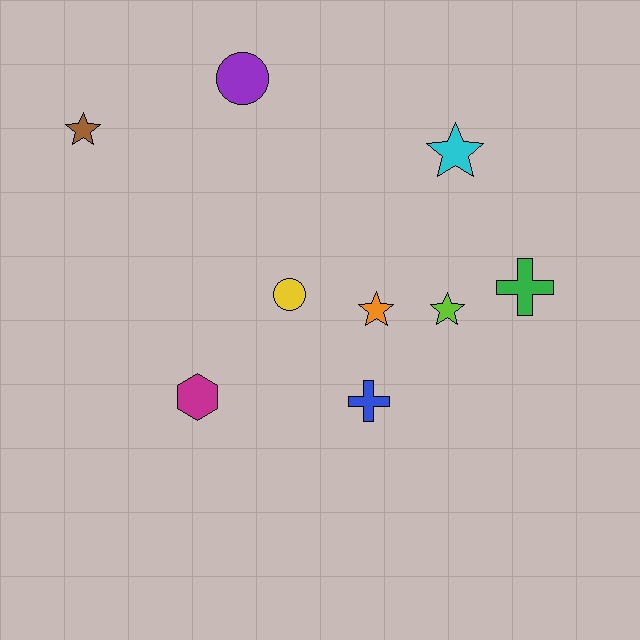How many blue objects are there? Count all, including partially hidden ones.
There is 1 blue object.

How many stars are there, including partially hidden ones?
There are 4 stars.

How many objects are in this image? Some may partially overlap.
There are 9 objects.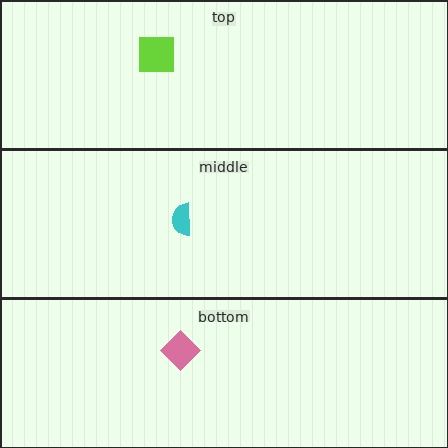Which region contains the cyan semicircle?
The middle region.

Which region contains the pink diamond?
The bottom region.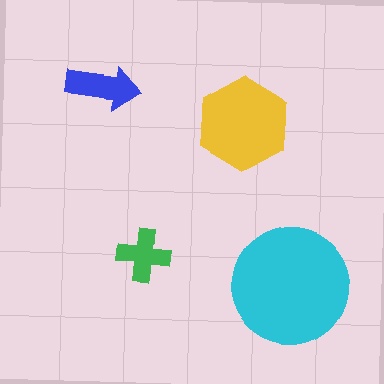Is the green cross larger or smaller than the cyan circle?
Smaller.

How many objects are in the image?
There are 4 objects in the image.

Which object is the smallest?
The green cross.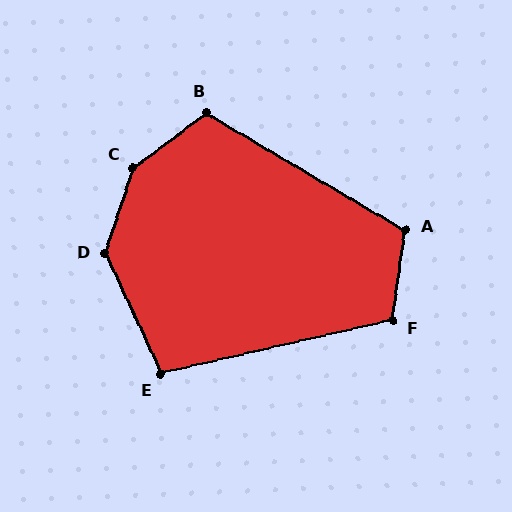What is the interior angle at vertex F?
Approximately 111 degrees (obtuse).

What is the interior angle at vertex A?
Approximately 113 degrees (obtuse).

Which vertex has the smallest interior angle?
E, at approximately 102 degrees.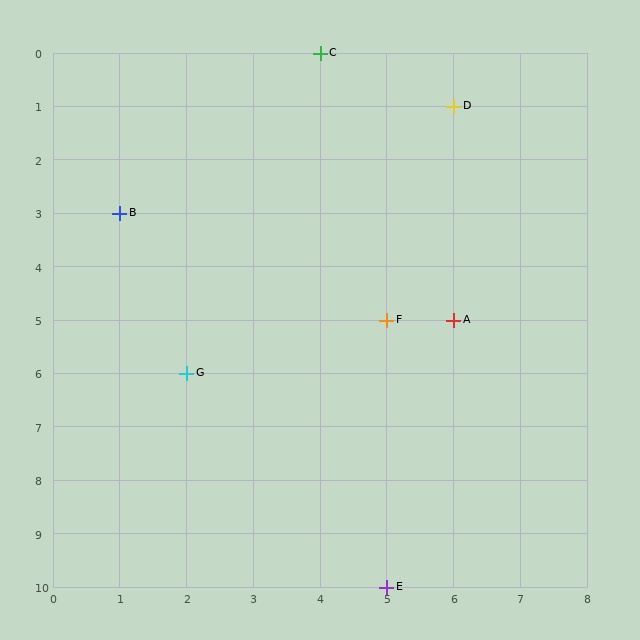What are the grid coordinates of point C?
Point C is at grid coordinates (4, 0).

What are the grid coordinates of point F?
Point F is at grid coordinates (5, 5).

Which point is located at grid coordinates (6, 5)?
Point A is at (6, 5).